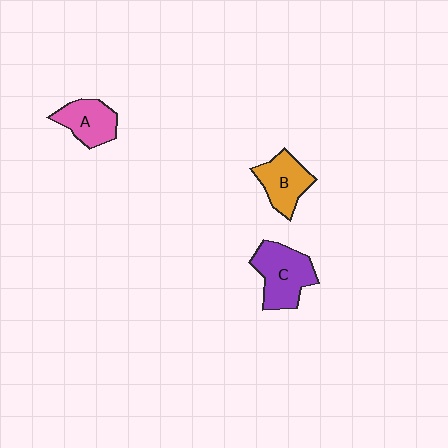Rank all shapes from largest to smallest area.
From largest to smallest: C (purple), B (orange), A (pink).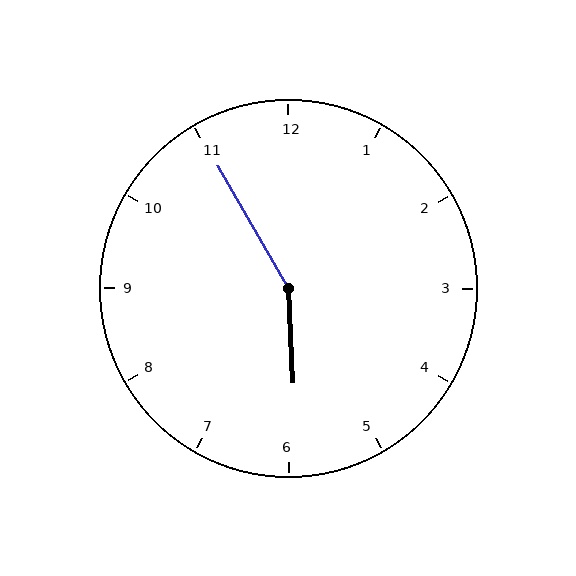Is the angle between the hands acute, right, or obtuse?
It is obtuse.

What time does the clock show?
5:55.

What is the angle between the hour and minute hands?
Approximately 152 degrees.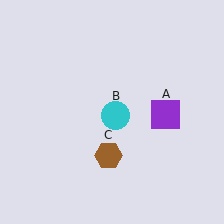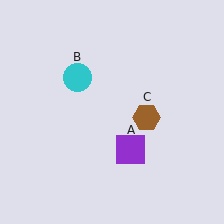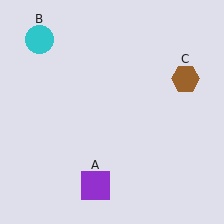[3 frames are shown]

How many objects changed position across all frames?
3 objects changed position: purple square (object A), cyan circle (object B), brown hexagon (object C).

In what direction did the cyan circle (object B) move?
The cyan circle (object B) moved up and to the left.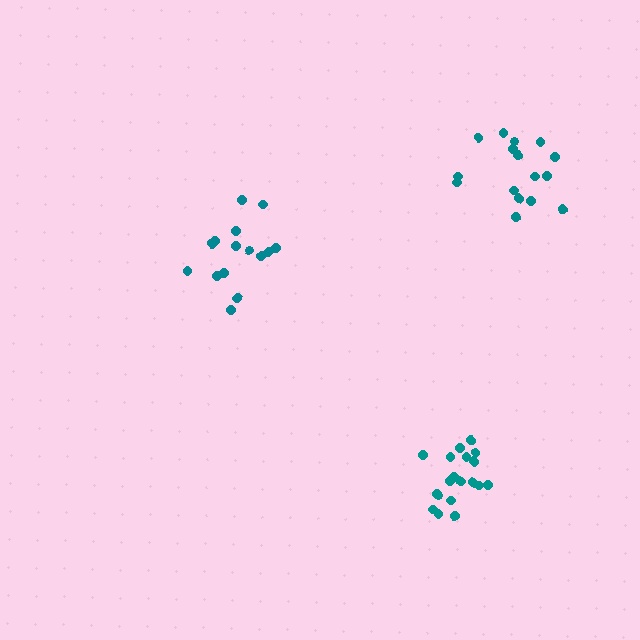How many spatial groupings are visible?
There are 3 spatial groupings.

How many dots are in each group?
Group 1: 15 dots, Group 2: 20 dots, Group 3: 16 dots (51 total).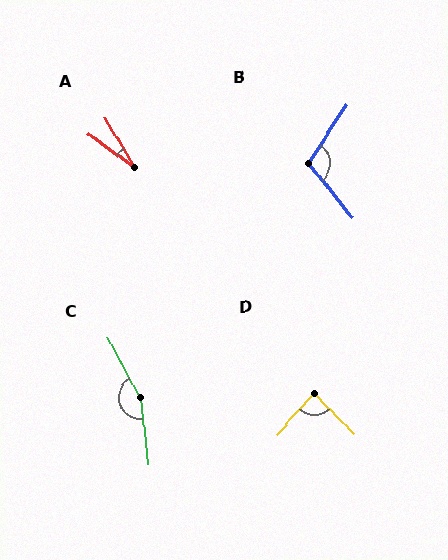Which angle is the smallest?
A, at approximately 23 degrees.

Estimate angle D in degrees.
Approximately 86 degrees.